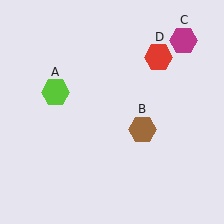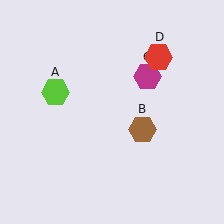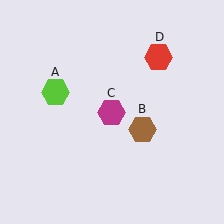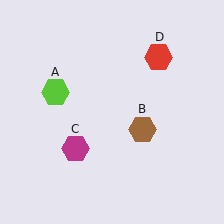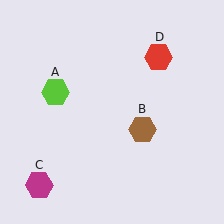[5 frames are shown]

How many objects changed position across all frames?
1 object changed position: magenta hexagon (object C).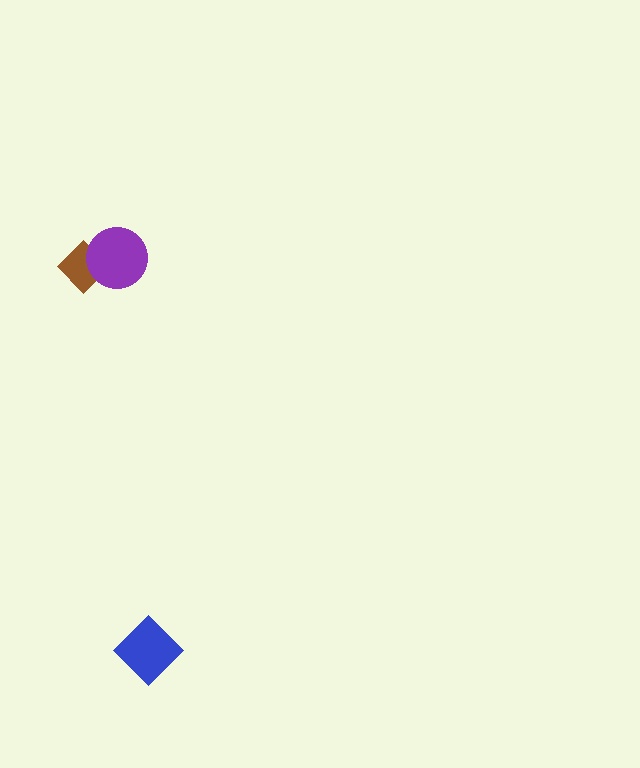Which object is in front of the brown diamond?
The purple circle is in front of the brown diamond.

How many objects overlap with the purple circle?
1 object overlaps with the purple circle.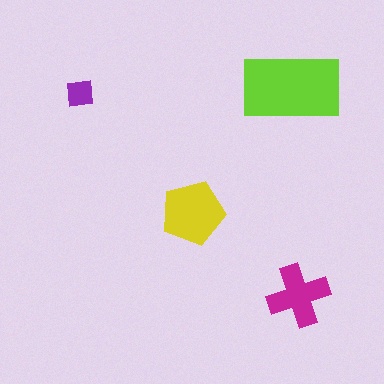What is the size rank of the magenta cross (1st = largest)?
3rd.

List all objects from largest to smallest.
The lime rectangle, the yellow pentagon, the magenta cross, the purple square.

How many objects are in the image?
There are 4 objects in the image.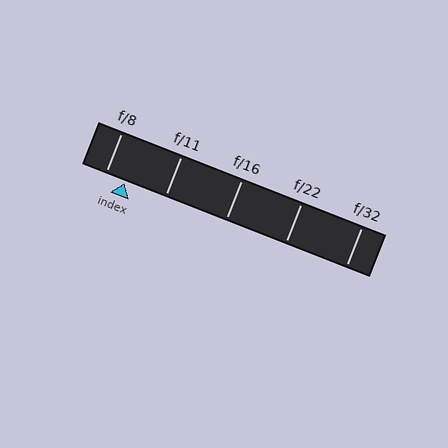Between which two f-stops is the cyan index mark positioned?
The index mark is between f/8 and f/11.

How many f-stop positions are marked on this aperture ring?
There are 5 f-stop positions marked.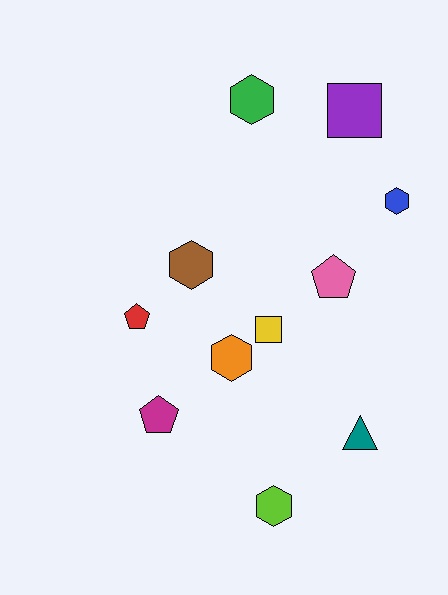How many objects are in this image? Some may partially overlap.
There are 11 objects.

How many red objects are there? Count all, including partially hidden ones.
There is 1 red object.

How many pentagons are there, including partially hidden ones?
There are 3 pentagons.